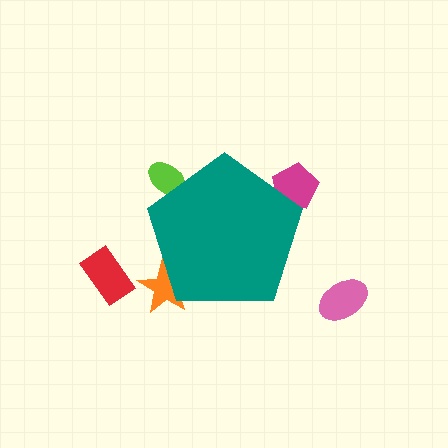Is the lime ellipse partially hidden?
Yes, the lime ellipse is partially hidden behind the teal pentagon.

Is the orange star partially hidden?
Yes, the orange star is partially hidden behind the teal pentagon.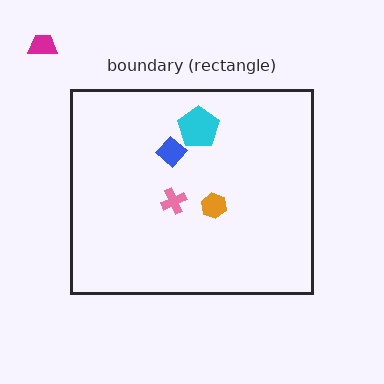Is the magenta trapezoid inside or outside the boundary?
Outside.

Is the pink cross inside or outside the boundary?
Inside.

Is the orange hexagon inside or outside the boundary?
Inside.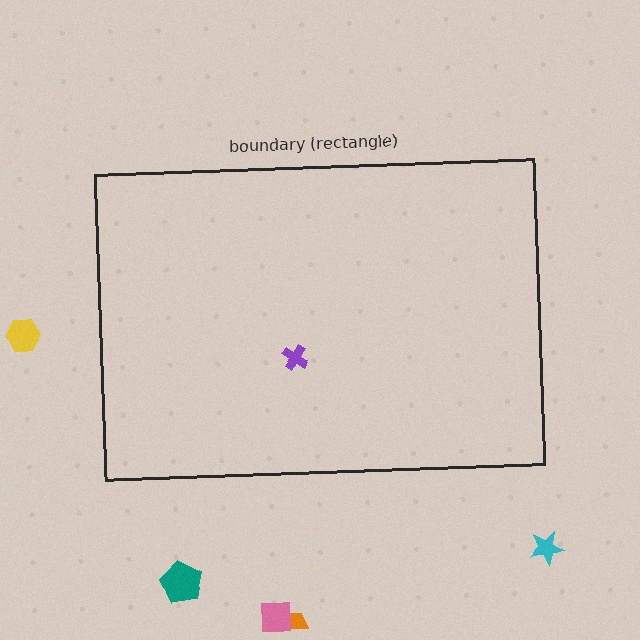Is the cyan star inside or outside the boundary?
Outside.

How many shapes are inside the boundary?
1 inside, 5 outside.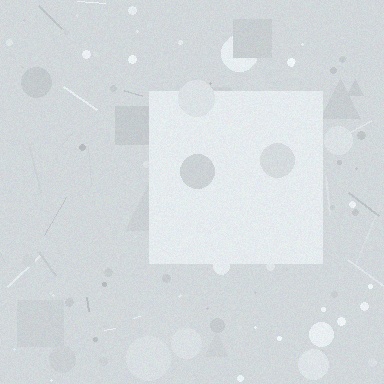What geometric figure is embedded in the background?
A square is embedded in the background.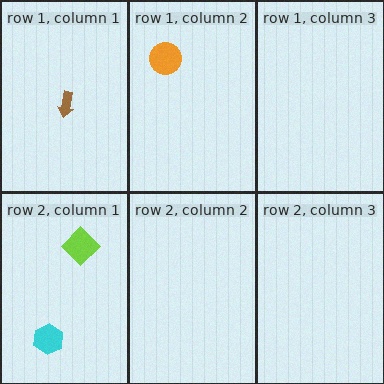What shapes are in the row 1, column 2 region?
The orange circle.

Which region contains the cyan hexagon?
The row 2, column 1 region.